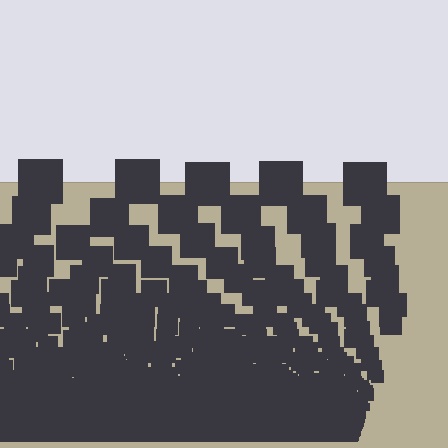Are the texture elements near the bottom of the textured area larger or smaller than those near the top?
Smaller. The gradient is inverted — elements near the bottom are smaller and denser.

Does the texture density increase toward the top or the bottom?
Density increases toward the bottom.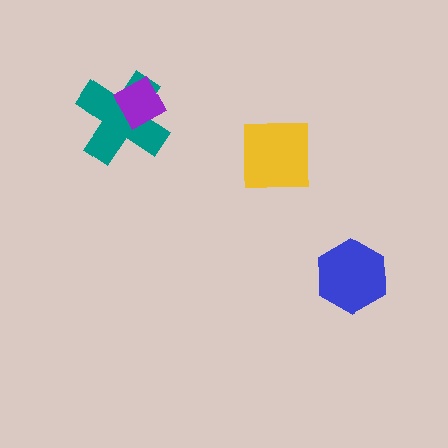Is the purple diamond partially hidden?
No, no other shape covers it.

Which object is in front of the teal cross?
The purple diamond is in front of the teal cross.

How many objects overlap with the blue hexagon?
0 objects overlap with the blue hexagon.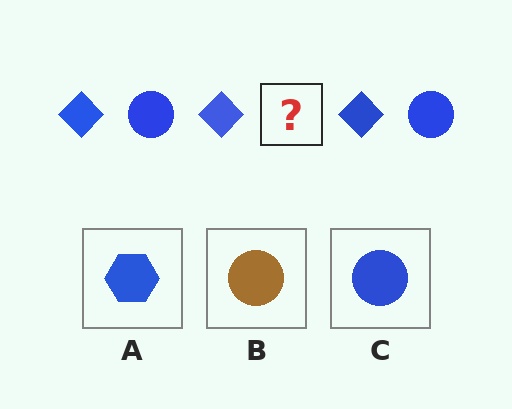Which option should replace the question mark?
Option C.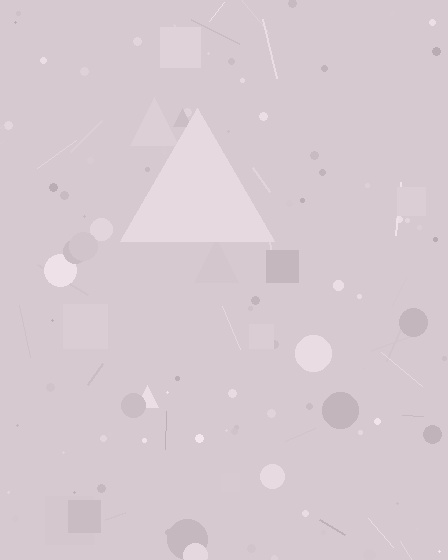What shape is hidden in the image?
A triangle is hidden in the image.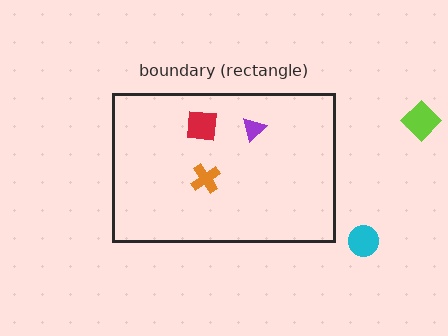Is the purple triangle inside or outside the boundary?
Inside.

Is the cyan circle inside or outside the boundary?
Outside.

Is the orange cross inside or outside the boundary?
Inside.